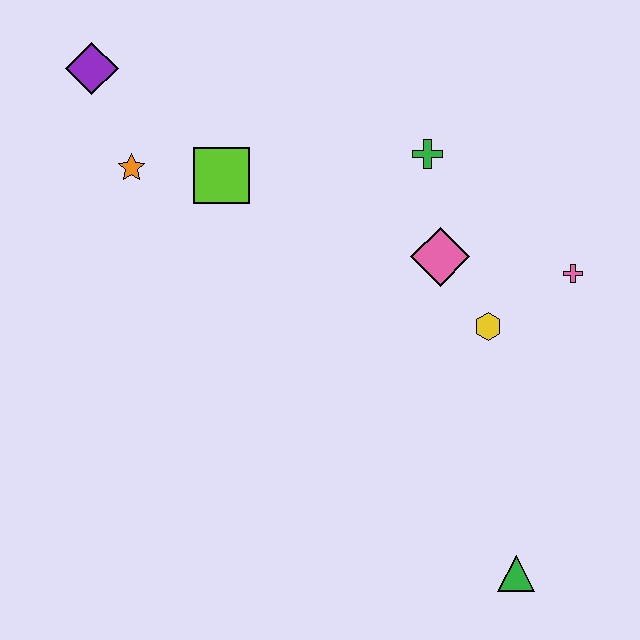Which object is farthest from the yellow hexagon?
The purple diamond is farthest from the yellow hexagon.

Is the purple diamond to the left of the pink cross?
Yes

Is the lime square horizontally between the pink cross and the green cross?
No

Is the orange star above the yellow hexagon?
Yes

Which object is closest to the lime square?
The orange star is closest to the lime square.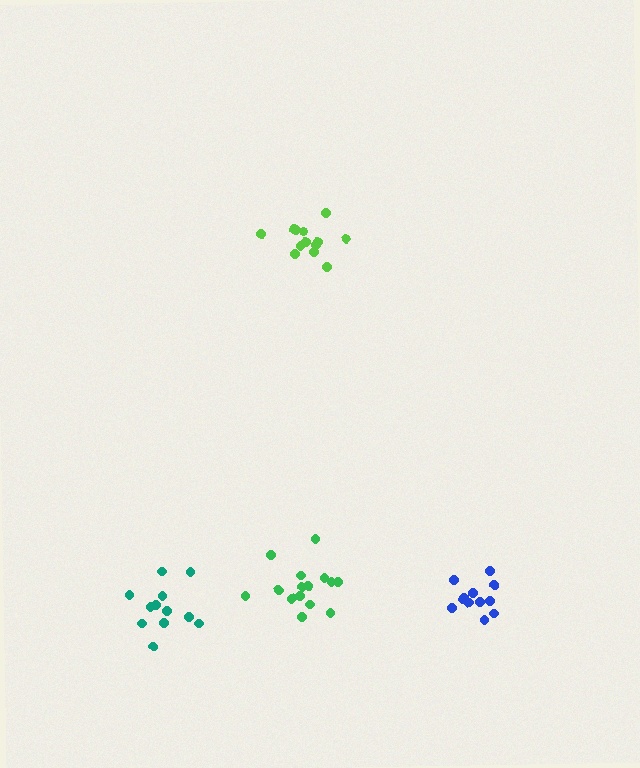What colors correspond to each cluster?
The clusters are colored: blue, lime, green, teal.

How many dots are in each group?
Group 1: 12 dots, Group 2: 13 dots, Group 3: 15 dots, Group 4: 12 dots (52 total).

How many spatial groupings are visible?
There are 4 spatial groupings.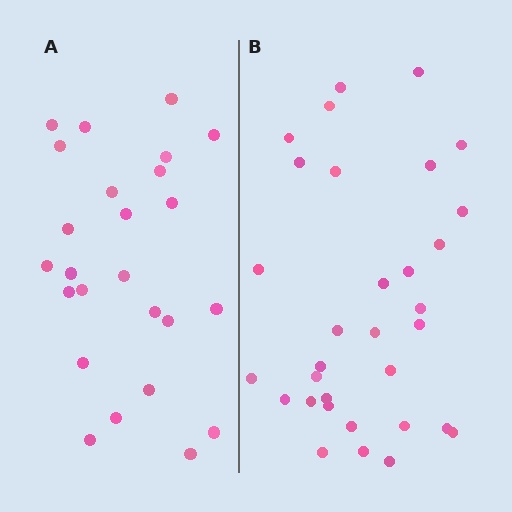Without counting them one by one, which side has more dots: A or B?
Region B (the right region) has more dots.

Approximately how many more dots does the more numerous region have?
Region B has roughly 8 or so more dots than region A.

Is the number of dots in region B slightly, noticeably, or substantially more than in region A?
Region B has noticeably more, but not dramatically so. The ratio is roughly 1.3 to 1.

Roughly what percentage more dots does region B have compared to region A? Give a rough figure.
About 30% more.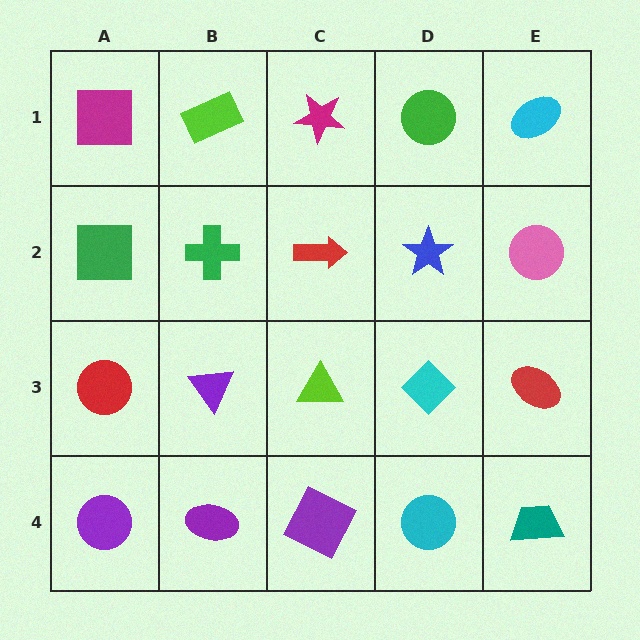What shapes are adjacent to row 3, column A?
A green square (row 2, column A), a purple circle (row 4, column A), a purple triangle (row 3, column B).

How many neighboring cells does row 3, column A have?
3.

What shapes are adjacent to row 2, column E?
A cyan ellipse (row 1, column E), a red ellipse (row 3, column E), a blue star (row 2, column D).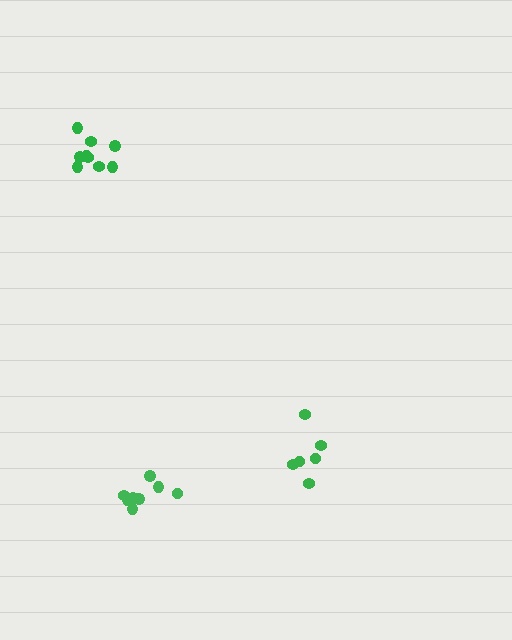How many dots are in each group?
Group 1: 9 dots, Group 2: 8 dots, Group 3: 6 dots (23 total).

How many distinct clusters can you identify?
There are 3 distinct clusters.